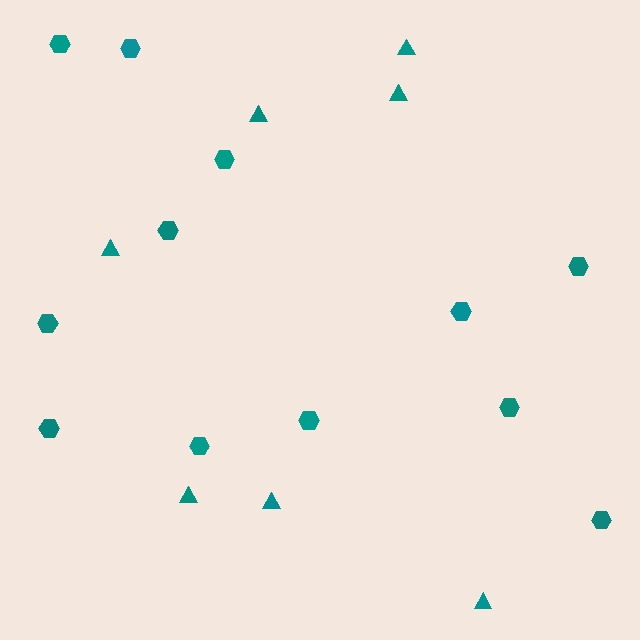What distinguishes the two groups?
There are 2 groups: one group of triangles (7) and one group of hexagons (12).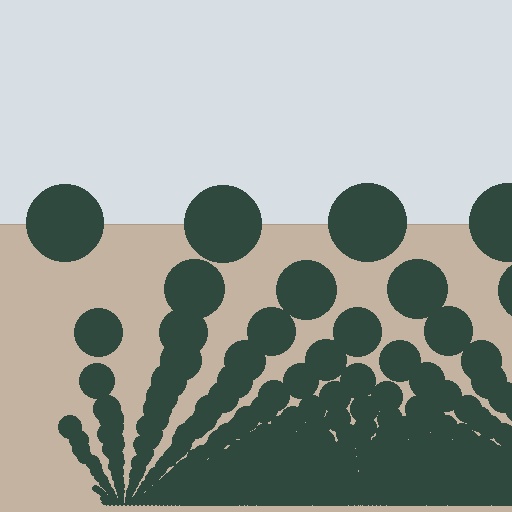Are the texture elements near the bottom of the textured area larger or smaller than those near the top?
Smaller. The gradient is inverted — elements near the bottom are smaller and denser.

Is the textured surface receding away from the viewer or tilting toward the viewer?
The surface appears to tilt toward the viewer. Texture elements get larger and sparser toward the top.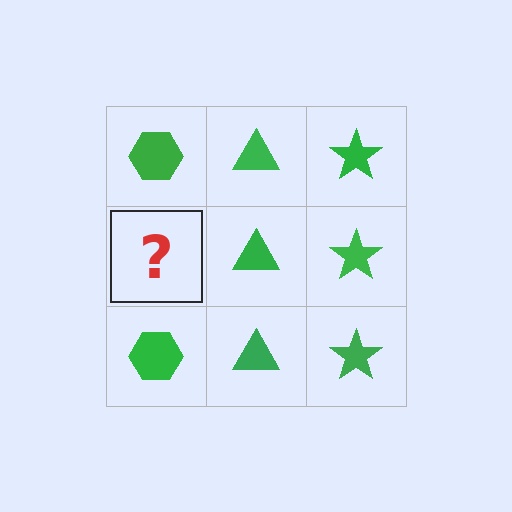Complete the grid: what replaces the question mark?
The question mark should be replaced with a green hexagon.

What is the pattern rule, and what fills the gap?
The rule is that each column has a consistent shape. The gap should be filled with a green hexagon.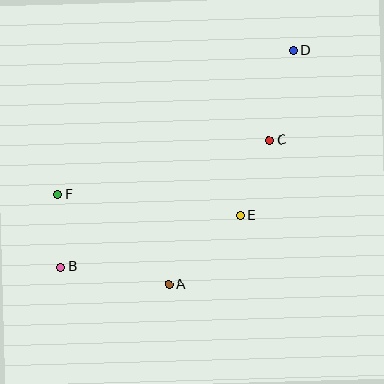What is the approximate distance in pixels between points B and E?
The distance between B and E is approximately 187 pixels.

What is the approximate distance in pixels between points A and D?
The distance between A and D is approximately 265 pixels.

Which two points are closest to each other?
Points B and F are closest to each other.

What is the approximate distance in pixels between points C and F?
The distance between C and F is approximately 219 pixels.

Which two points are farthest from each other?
Points B and D are farthest from each other.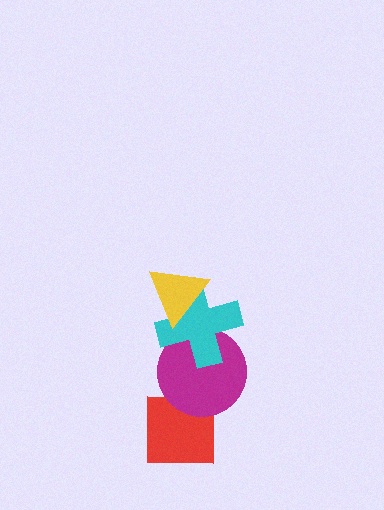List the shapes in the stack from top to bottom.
From top to bottom: the yellow triangle, the cyan cross, the magenta circle, the red square.